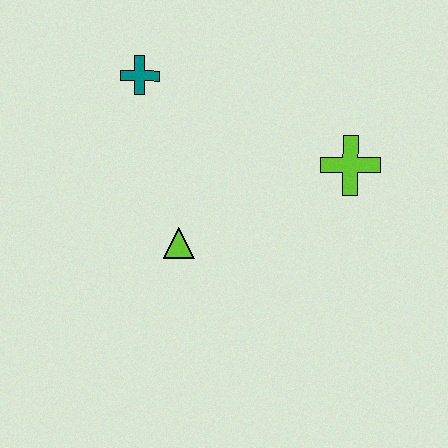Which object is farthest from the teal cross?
The lime cross is farthest from the teal cross.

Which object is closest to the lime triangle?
The teal cross is closest to the lime triangle.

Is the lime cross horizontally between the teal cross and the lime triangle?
No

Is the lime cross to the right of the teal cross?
Yes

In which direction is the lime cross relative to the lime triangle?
The lime cross is to the right of the lime triangle.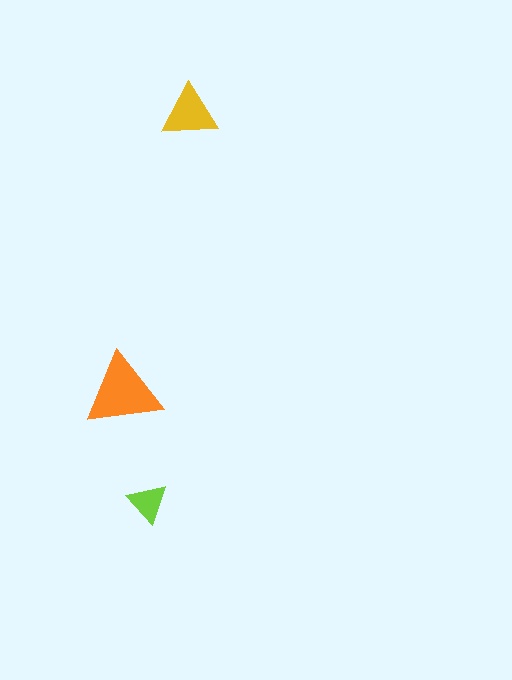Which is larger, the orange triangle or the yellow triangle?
The orange one.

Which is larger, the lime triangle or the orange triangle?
The orange one.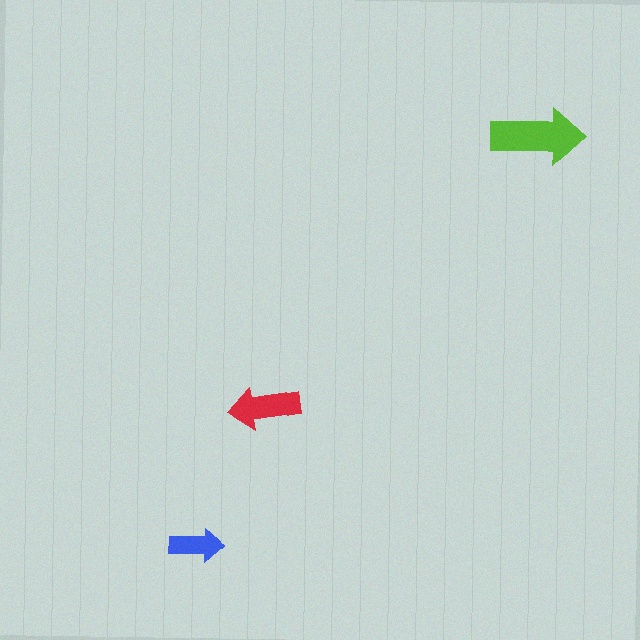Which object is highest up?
The lime arrow is topmost.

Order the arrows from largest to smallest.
the lime one, the red one, the blue one.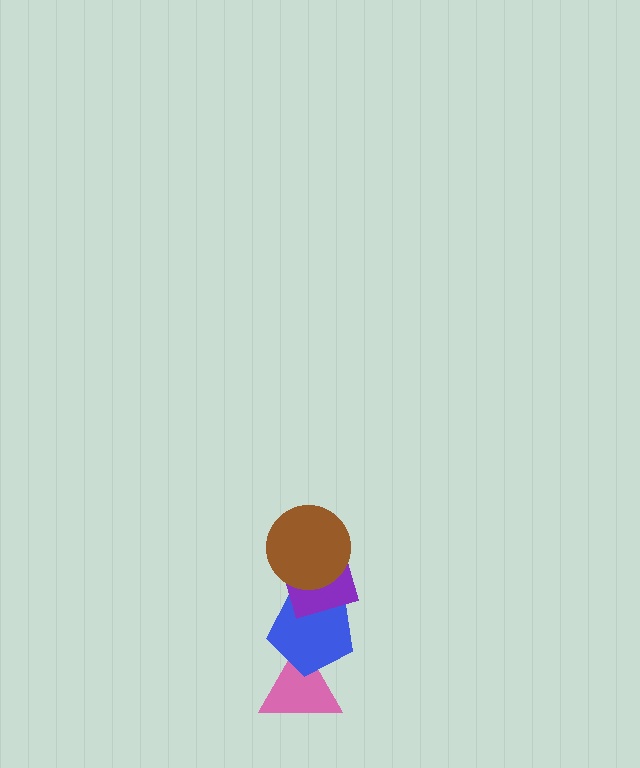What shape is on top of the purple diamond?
The brown circle is on top of the purple diamond.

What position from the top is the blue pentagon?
The blue pentagon is 3rd from the top.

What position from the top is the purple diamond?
The purple diamond is 2nd from the top.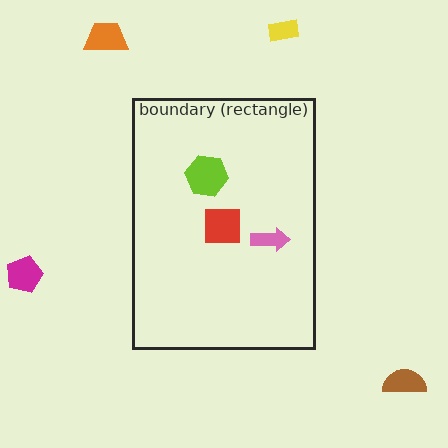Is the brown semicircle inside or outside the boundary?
Outside.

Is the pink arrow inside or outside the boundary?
Inside.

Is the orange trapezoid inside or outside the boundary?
Outside.